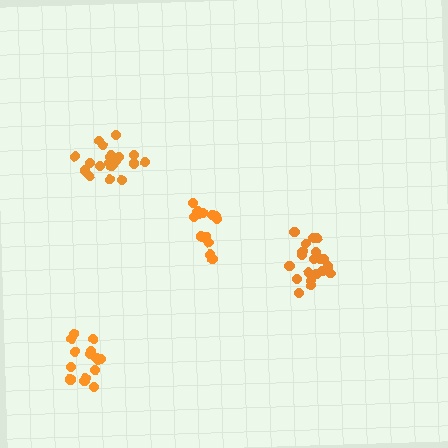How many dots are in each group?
Group 1: 15 dots, Group 2: 20 dots, Group 3: 15 dots, Group 4: 20 dots (70 total).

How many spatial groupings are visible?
There are 4 spatial groupings.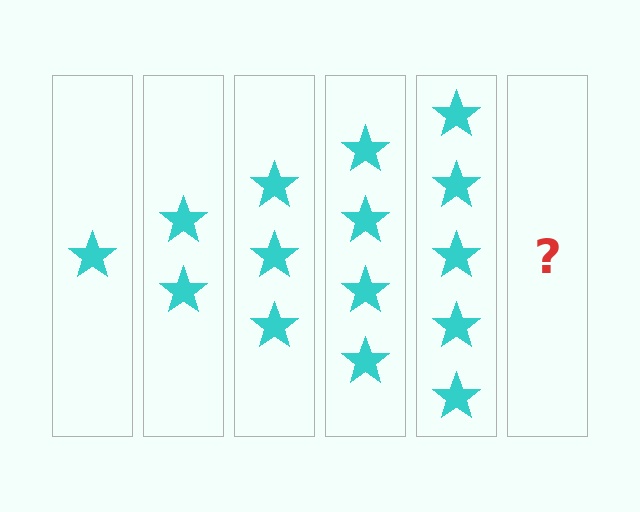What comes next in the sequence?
The next element should be 6 stars.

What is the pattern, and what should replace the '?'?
The pattern is that each step adds one more star. The '?' should be 6 stars.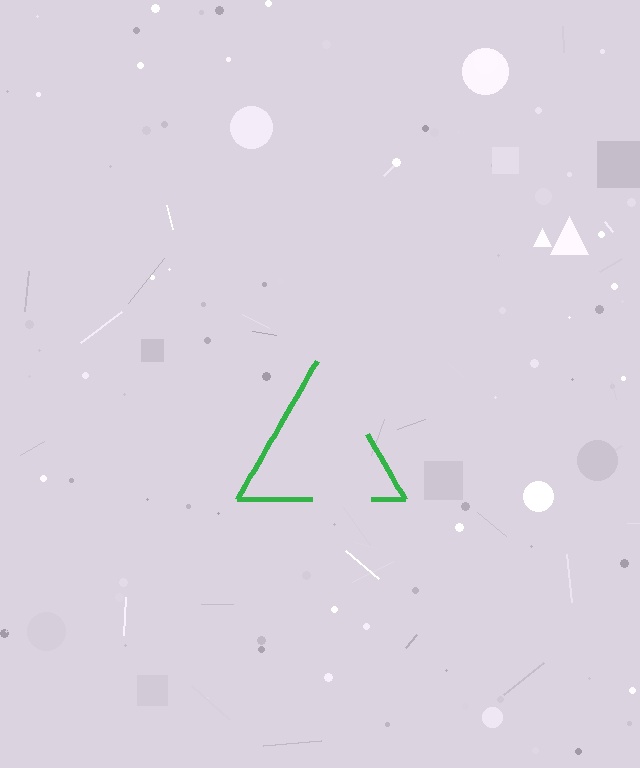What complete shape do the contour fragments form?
The contour fragments form a triangle.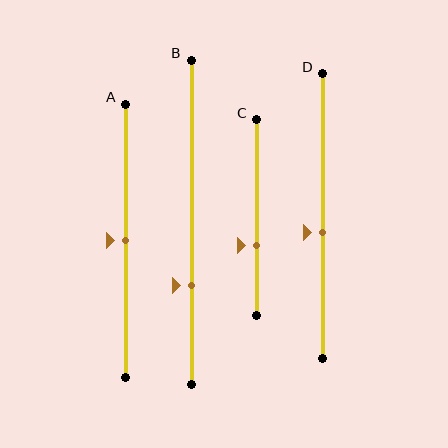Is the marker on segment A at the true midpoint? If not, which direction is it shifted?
Yes, the marker on segment A is at the true midpoint.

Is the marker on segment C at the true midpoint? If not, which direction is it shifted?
No, the marker on segment C is shifted downward by about 14% of the segment length.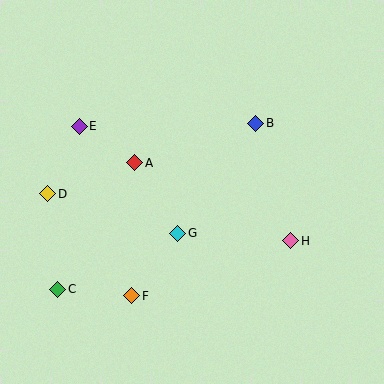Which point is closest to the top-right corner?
Point B is closest to the top-right corner.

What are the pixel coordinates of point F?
Point F is at (132, 296).